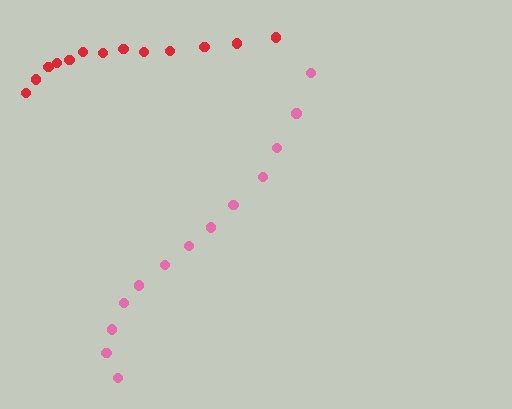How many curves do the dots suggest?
There are 2 distinct paths.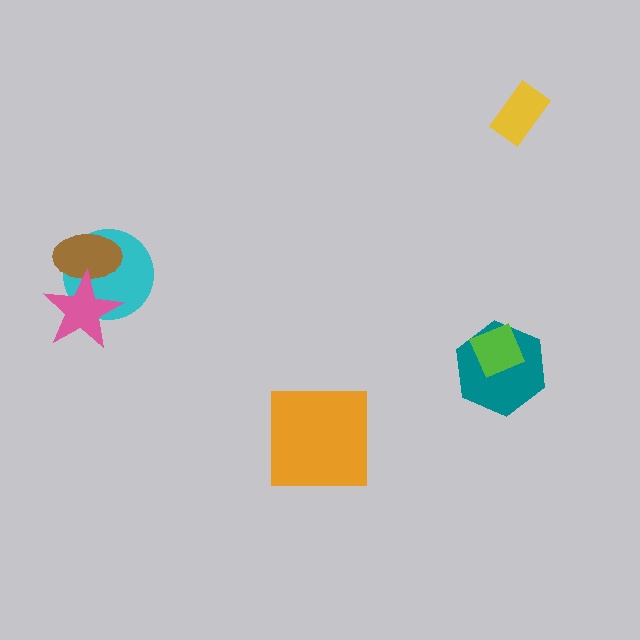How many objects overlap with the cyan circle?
2 objects overlap with the cyan circle.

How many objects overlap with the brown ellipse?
2 objects overlap with the brown ellipse.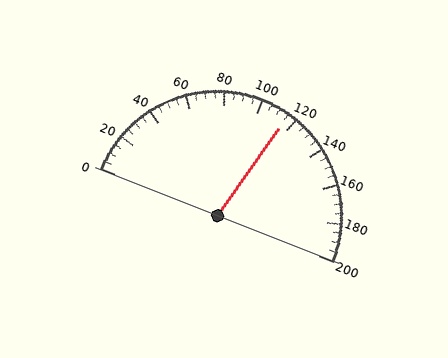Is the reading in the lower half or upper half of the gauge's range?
The reading is in the upper half of the range (0 to 200).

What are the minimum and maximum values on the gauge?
The gauge ranges from 0 to 200.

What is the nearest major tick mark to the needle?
The nearest major tick mark is 120.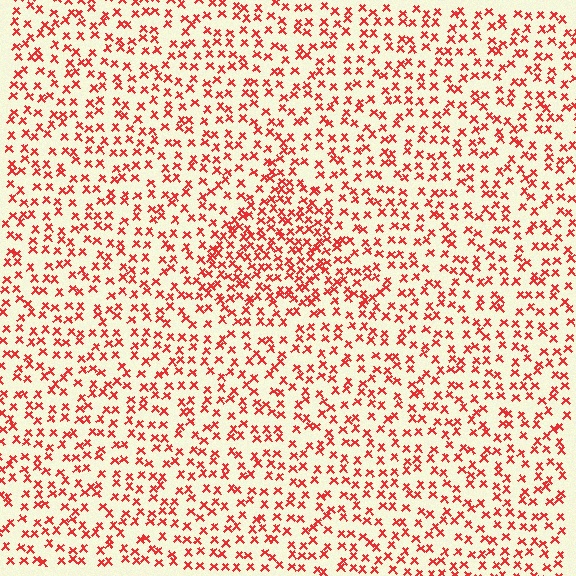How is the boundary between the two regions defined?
The boundary is defined by a change in element density (approximately 1.7x ratio). All elements are the same color, size, and shape.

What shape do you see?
I see a triangle.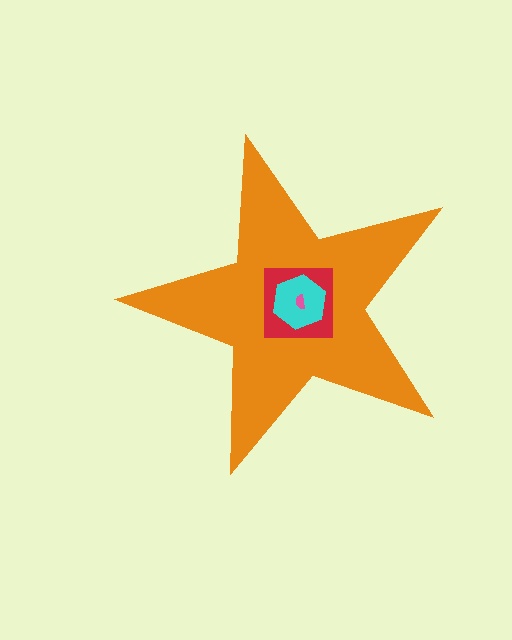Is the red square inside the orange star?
Yes.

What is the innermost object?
The pink semicircle.